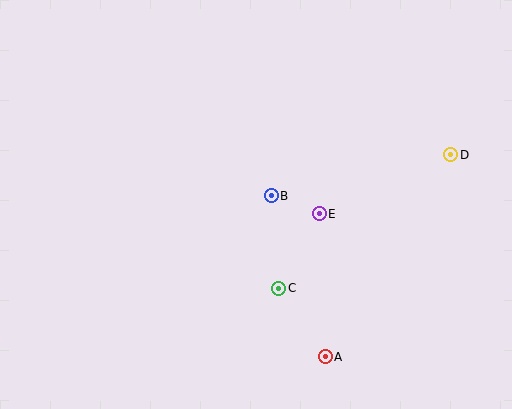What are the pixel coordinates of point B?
Point B is at (271, 196).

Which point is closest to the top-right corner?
Point D is closest to the top-right corner.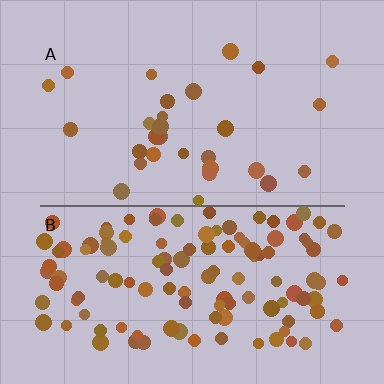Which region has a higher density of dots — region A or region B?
B (the bottom).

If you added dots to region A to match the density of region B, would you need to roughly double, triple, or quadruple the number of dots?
Approximately quadruple.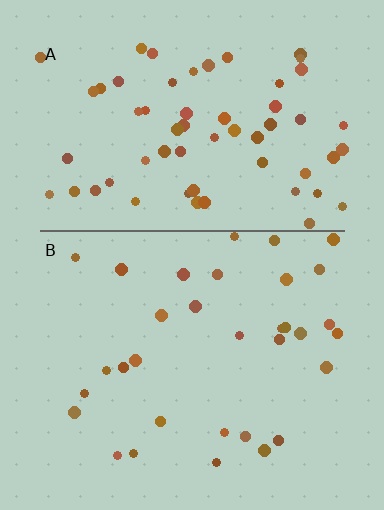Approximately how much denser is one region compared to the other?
Approximately 1.9× — region A over region B.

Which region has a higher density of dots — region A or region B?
A (the top).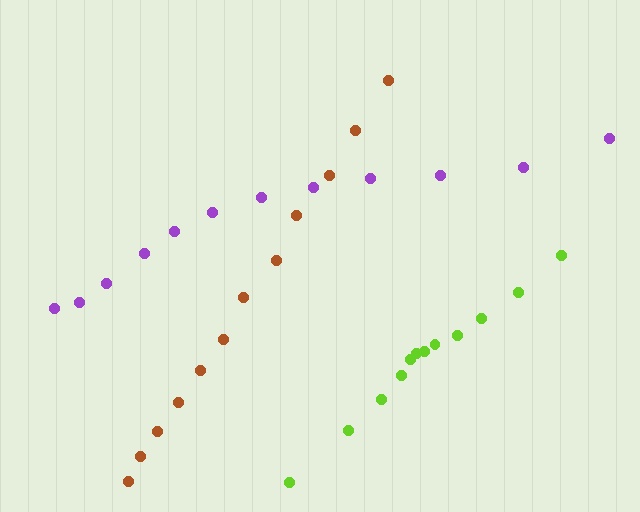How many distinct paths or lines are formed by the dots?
There are 3 distinct paths.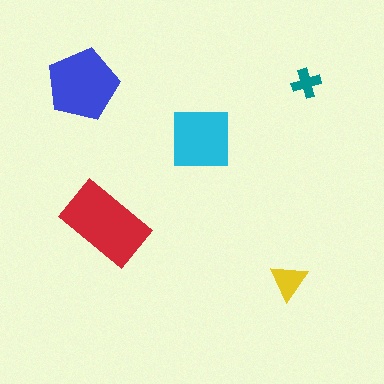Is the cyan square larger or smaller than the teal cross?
Larger.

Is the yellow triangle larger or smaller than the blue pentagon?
Smaller.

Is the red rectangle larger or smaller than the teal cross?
Larger.